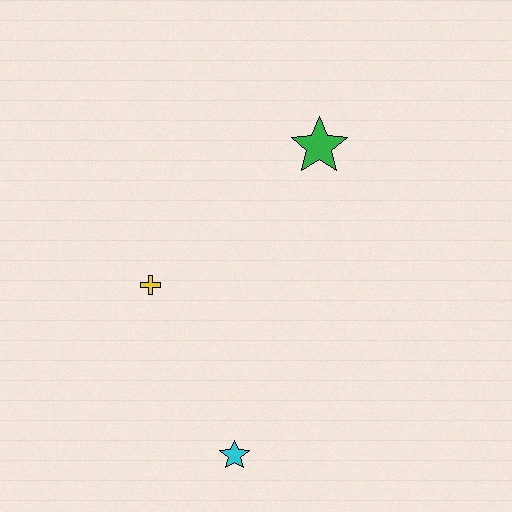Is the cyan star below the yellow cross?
Yes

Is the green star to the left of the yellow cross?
No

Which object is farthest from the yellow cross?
The green star is farthest from the yellow cross.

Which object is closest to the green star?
The yellow cross is closest to the green star.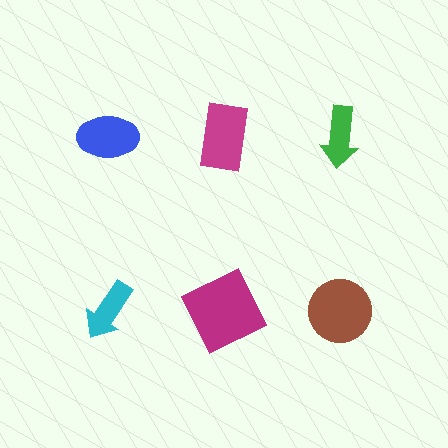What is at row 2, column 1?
A cyan arrow.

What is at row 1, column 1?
A blue ellipse.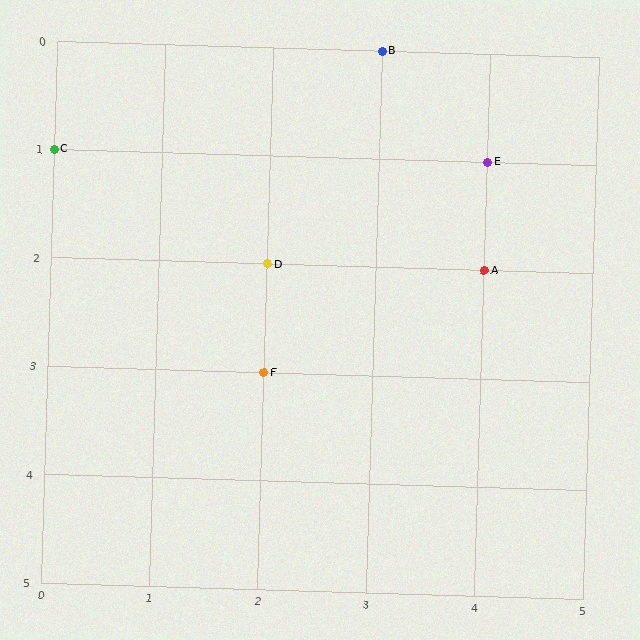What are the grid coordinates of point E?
Point E is at grid coordinates (4, 1).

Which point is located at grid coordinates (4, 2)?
Point A is at (4, 2).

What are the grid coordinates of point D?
Point D is at grid coordinates (2, 2).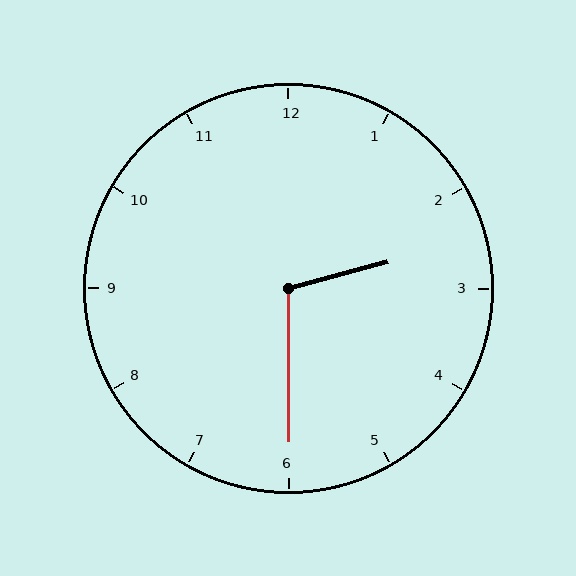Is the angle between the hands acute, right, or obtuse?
It is obtuse.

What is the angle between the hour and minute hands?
Approximately 105 degrees.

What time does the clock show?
2:30.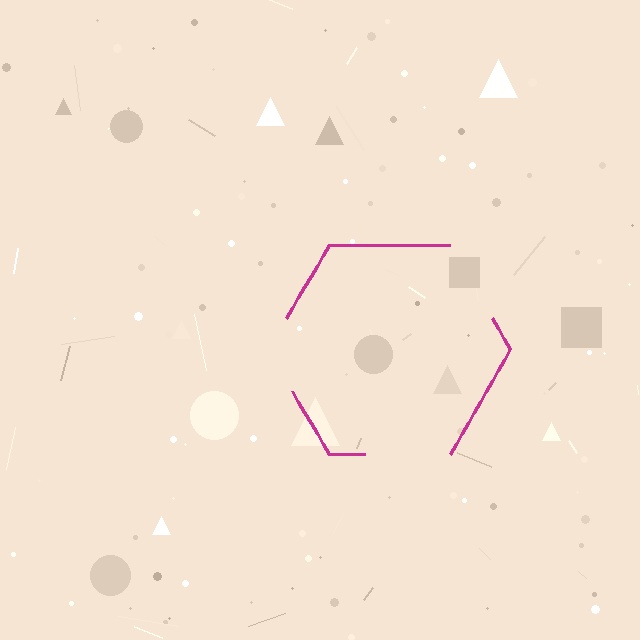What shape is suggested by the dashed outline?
The dashed outline suggests a hexagon.